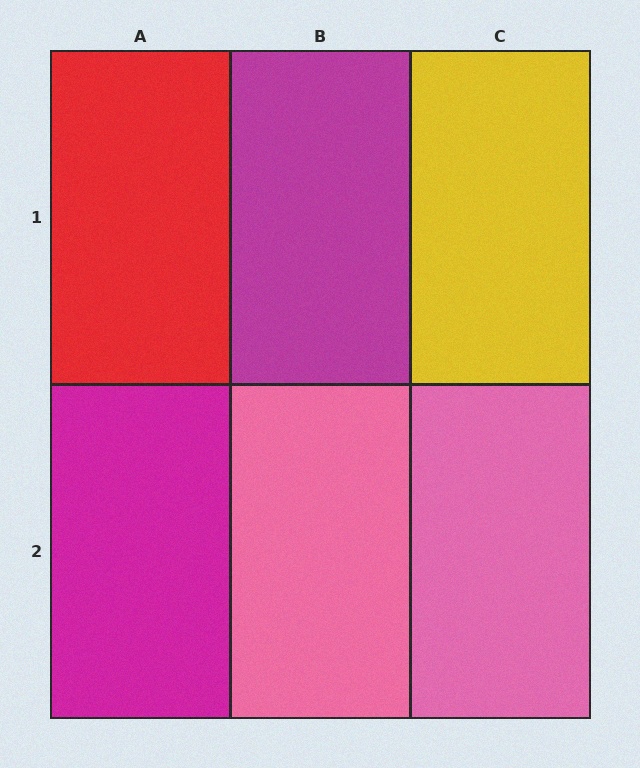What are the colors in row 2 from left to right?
Magenta, pink, pink.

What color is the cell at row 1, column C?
Yellow.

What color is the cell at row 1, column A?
Red.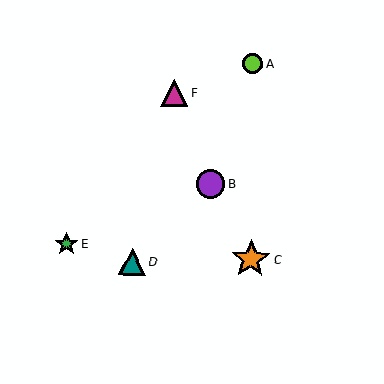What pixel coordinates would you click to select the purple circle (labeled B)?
Click at (211, 184) to select the purple circle B.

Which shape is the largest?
The orange star (labeled C) is the largest.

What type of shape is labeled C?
Shape C is an orange star.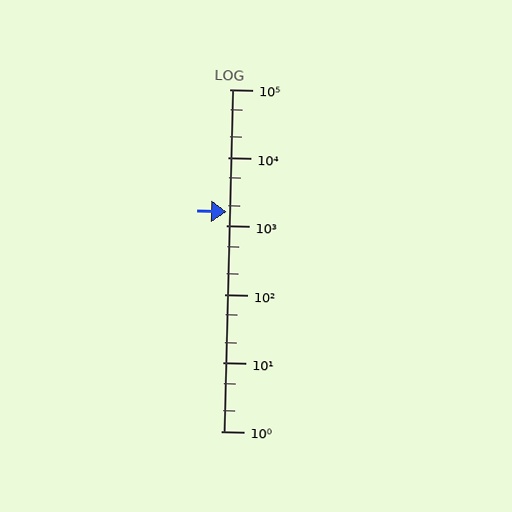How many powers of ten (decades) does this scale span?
The scale spans 5 decades, from 1 to 100000.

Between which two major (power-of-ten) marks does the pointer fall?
The pointer is between 1000 and 10000.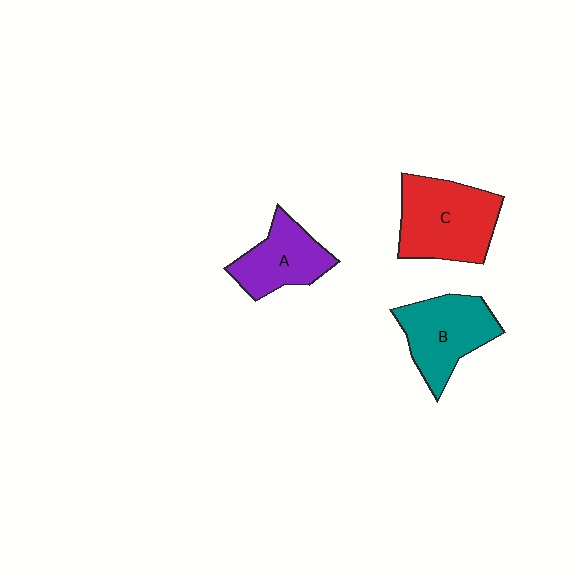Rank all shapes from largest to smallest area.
From largest to smallest: C (red), B (teal), A (purple).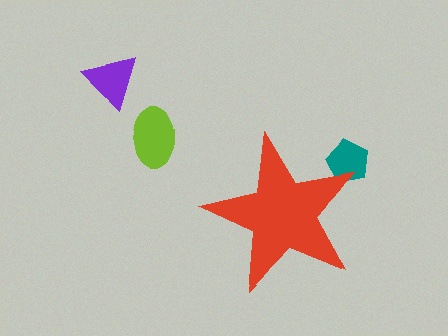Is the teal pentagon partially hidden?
Yes, the teal pentagon is partially hidden behind the red star.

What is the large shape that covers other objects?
A red star.